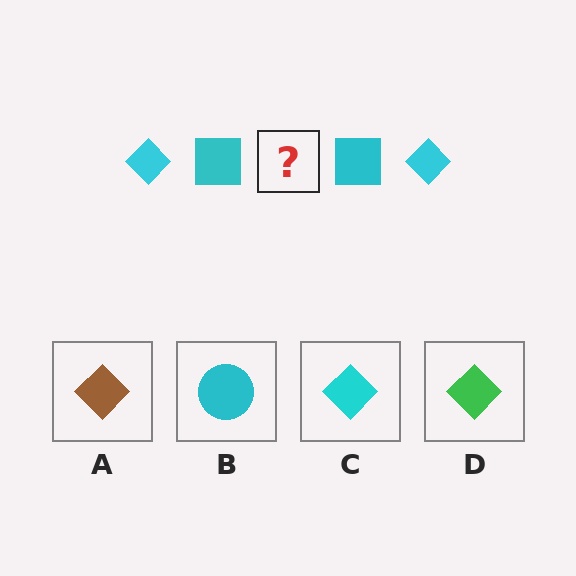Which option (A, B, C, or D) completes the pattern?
C.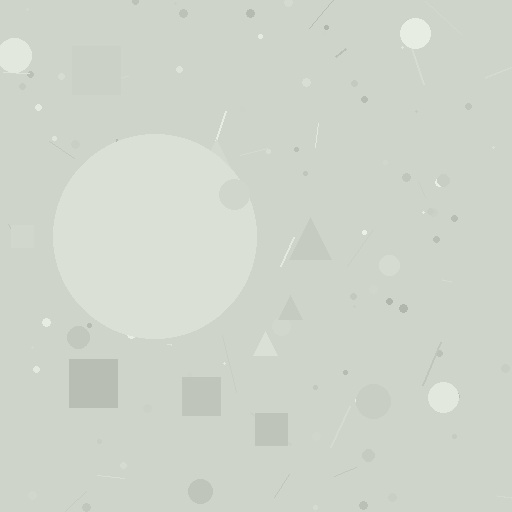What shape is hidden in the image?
A circle is hidden in the image.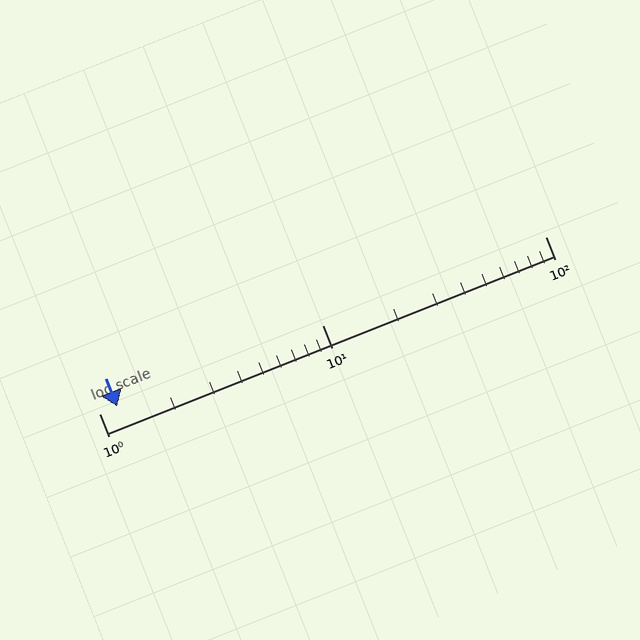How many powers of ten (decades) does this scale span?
The scale spans 2 decades, from 1 to 100.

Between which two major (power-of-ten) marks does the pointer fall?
The pointer is between 1 and 10.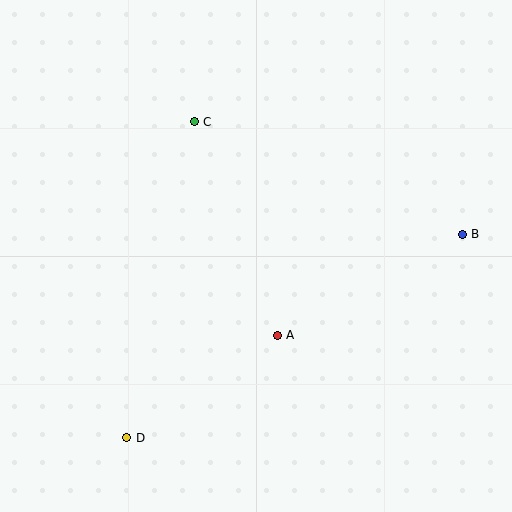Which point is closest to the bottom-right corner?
Point B is closest to the bottom-right corner.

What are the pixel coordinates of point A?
Point A is at (277, 335).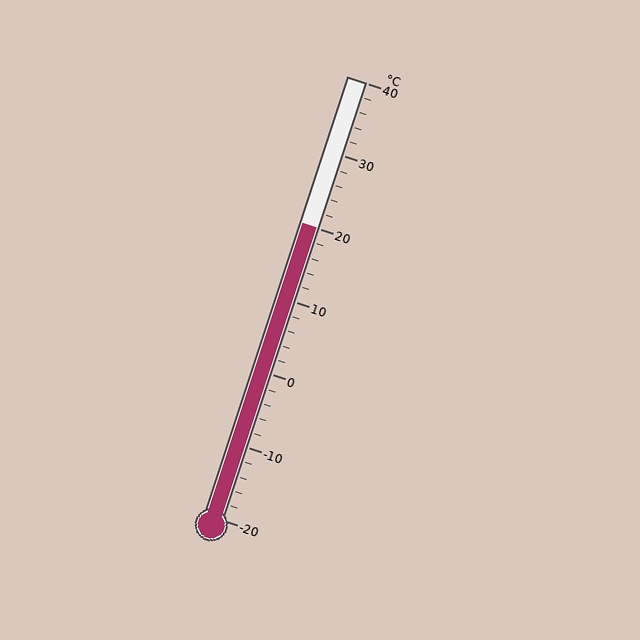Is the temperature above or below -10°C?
The temperature is above -10°C.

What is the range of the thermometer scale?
The thermometer scale ranges from -20°C to 40°C.